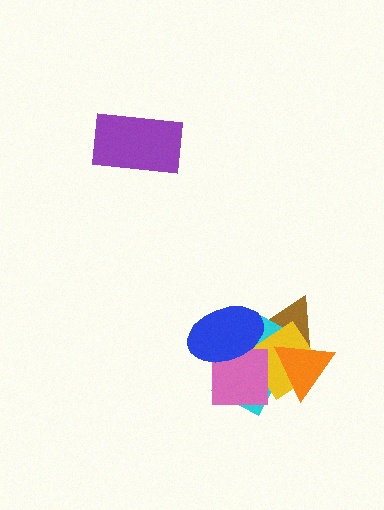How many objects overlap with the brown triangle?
4 objects overlap with the brown triangle.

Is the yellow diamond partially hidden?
Yes, it is partially covered by another shape.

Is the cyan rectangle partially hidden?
Yes, it is partially covered by another shape.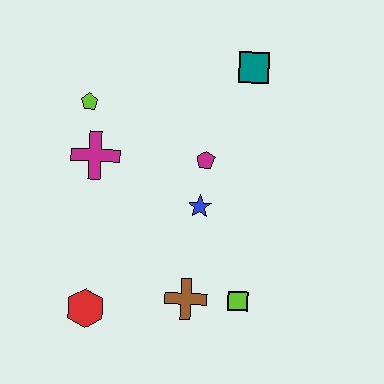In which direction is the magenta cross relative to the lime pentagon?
The magenta cross is below the lime pentagon.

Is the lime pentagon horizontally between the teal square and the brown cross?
No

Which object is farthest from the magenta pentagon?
The red hexagon is farthest from the magenta pentagon.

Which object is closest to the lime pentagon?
The magenta cross is closest to the lime pentagon.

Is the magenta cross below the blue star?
No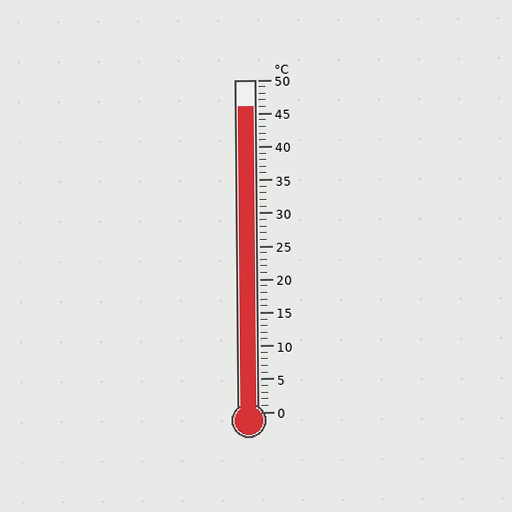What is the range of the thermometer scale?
The thermometer scale ranges from 0°C to 50°C.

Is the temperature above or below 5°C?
The temperature is above 5°C.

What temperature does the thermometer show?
The thermometer shows approximately 46°C.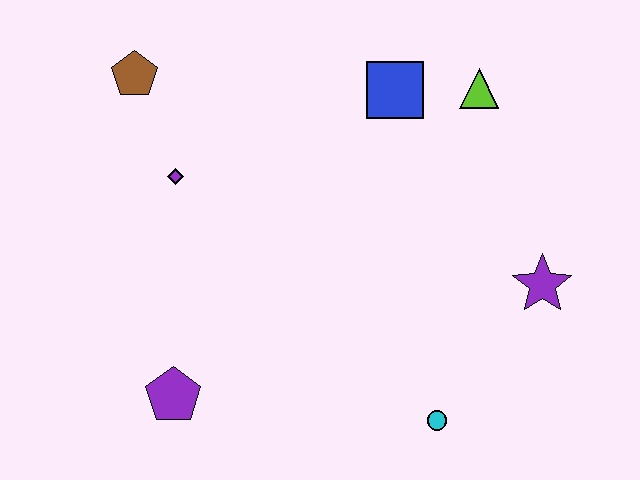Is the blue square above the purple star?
Yes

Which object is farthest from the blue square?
The purple pentagon is farthest from the blue square.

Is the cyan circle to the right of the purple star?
No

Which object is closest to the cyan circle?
The purple star is closest to the cyan circle.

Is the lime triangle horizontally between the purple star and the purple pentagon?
Yes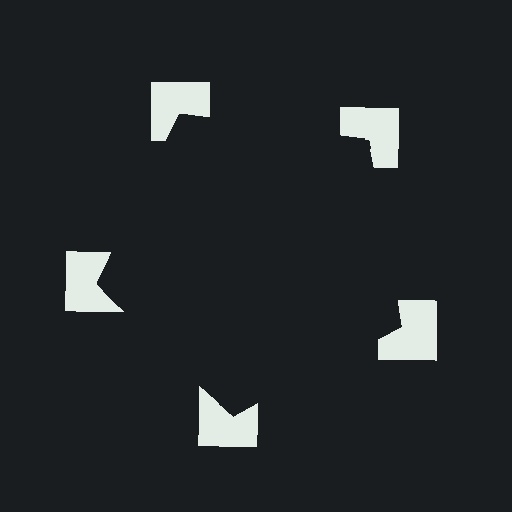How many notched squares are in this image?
There are 5 — one at each vertex of the illusory pentagon.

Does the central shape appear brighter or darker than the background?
It typically appears slightly darker than the background, even though no actual brightness change is drawn.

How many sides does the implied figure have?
5 sides.